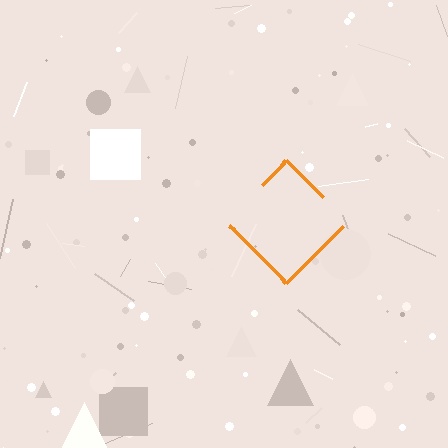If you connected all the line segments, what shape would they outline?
They would outline a diamond.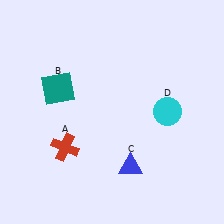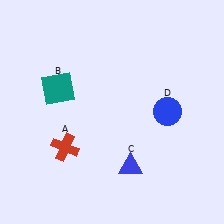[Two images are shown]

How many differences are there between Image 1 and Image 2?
There is 1 difference between the two images.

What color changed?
The circle (D) changed from cyan in Image 1 to blue in Image 2.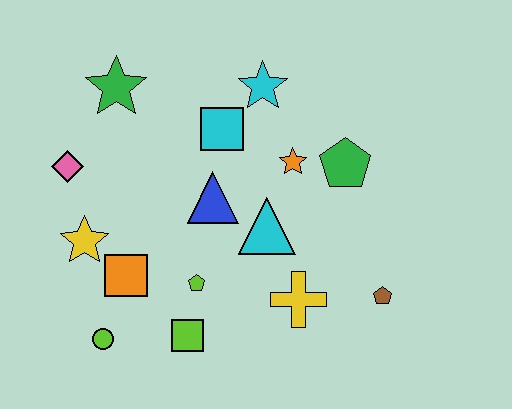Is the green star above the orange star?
Yes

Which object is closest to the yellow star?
The orange square is closest to the yellow star.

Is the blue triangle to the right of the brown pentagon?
No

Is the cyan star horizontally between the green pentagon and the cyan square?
Yes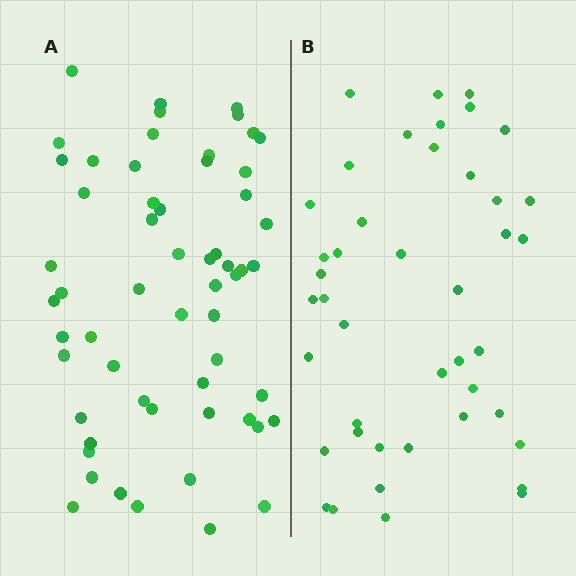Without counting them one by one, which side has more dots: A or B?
Region A (the left region) has more dots.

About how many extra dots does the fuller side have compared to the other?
Region A has approximately 15 more dots than region B.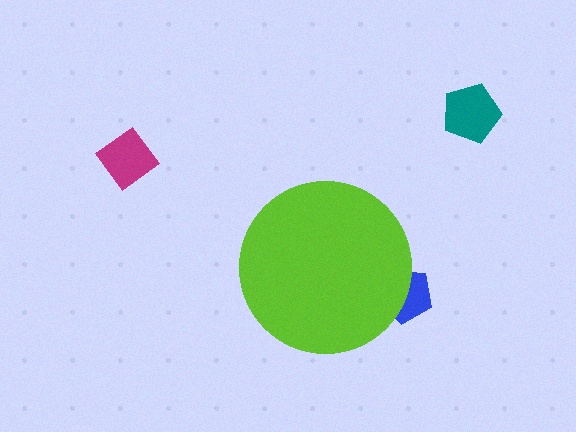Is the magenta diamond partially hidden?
No, the magenta diamond is fully visible.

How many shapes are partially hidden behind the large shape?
1 shape is partially hidden.